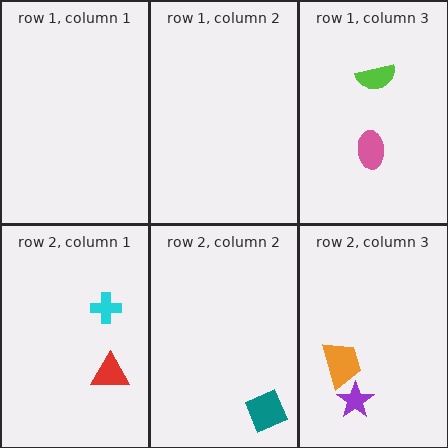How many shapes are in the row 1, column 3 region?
2.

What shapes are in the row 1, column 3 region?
The pink ellipse, the lime semicircle.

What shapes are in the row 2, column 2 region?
The teal diamond.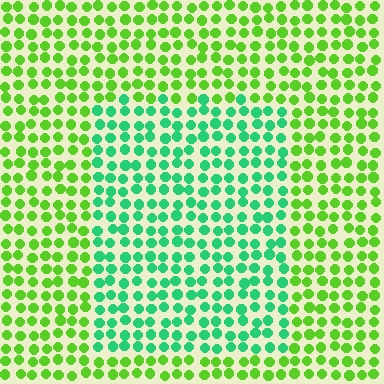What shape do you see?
I see a rectangle.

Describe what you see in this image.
The image is filled with small lime elements in a uniform arrangement. A rectangle-shaped region is visible where the elements are tinted to a slightly different hue, forming a subtle color boundary.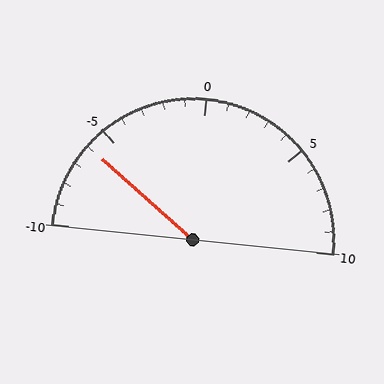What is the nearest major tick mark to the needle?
The nearest major tick mark is -5.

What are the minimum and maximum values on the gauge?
The gauge ranges from -10 to 10.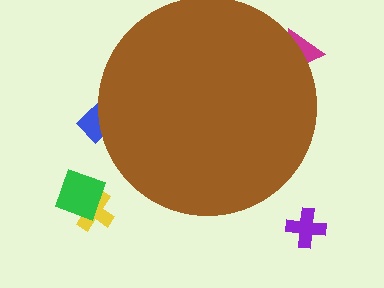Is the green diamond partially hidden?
No, the green diamond is fully visible.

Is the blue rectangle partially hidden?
Yes, the blue rectangle is partially hidden behind the brown circle.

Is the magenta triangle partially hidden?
Yes, the magenta triangle is partially hidden behind the brown circle.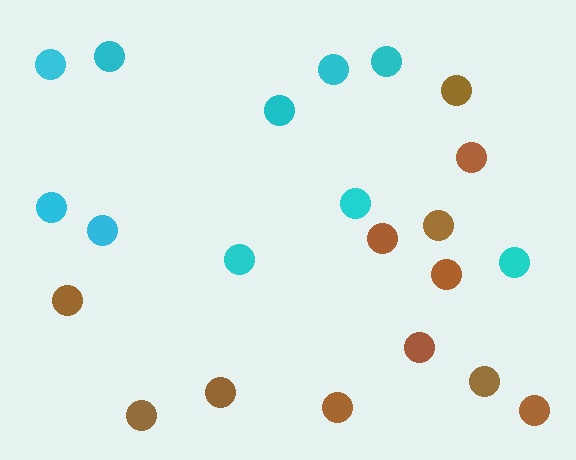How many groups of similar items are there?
There are 2 groups: one group of brown circles (12) and one group of cyan circles (10).